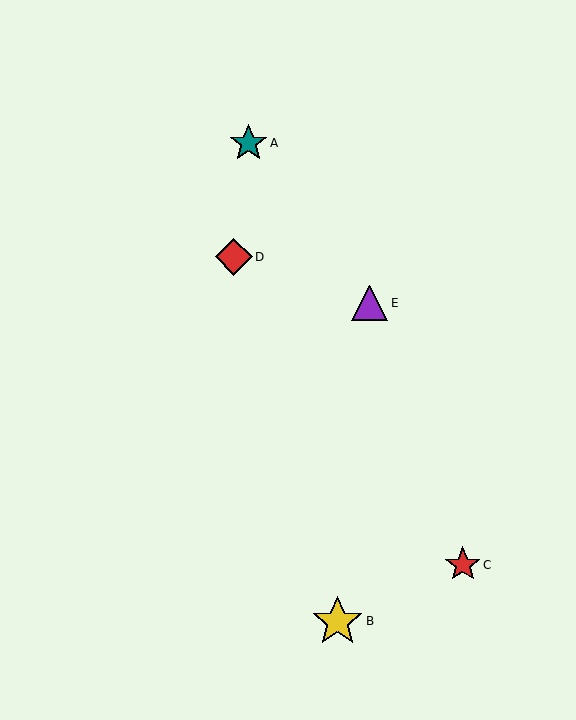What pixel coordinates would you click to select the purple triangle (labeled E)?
Click at (370, 303) to select the purple triangle E.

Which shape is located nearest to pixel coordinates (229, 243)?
The red diamond (labeled D) at (234, 257) is nearest to that location.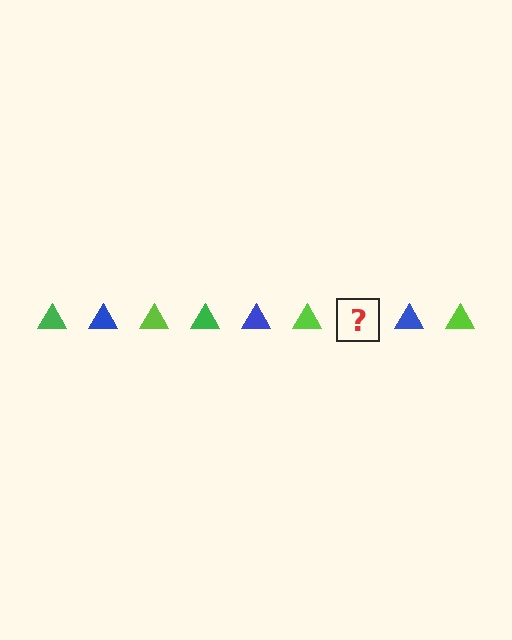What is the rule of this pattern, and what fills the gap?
The rule is that the pattern cycles through green, blue, lime triangles. The gap should be filled with a green triangle.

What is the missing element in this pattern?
The missing element is a green triangle.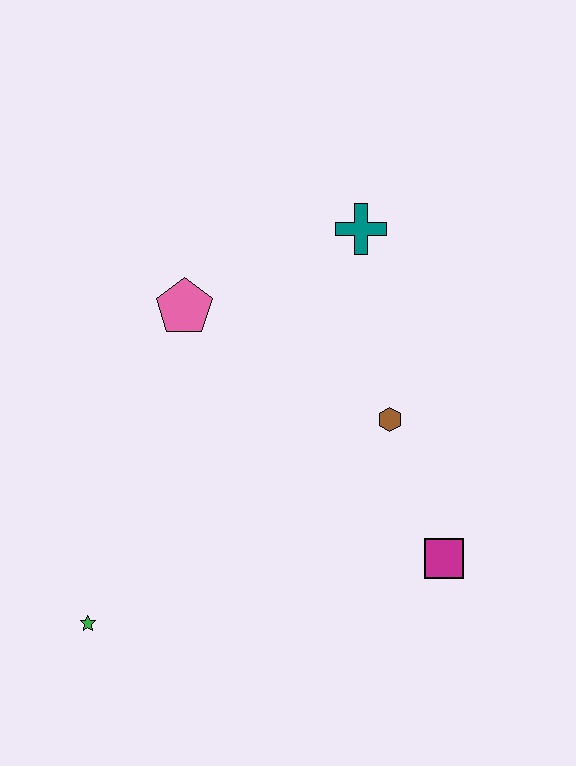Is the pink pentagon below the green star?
No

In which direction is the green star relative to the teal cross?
The green star is below the teal cross.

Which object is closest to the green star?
The pink pentagon is closest to the green star.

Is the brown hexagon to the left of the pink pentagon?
No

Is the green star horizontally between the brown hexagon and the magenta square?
No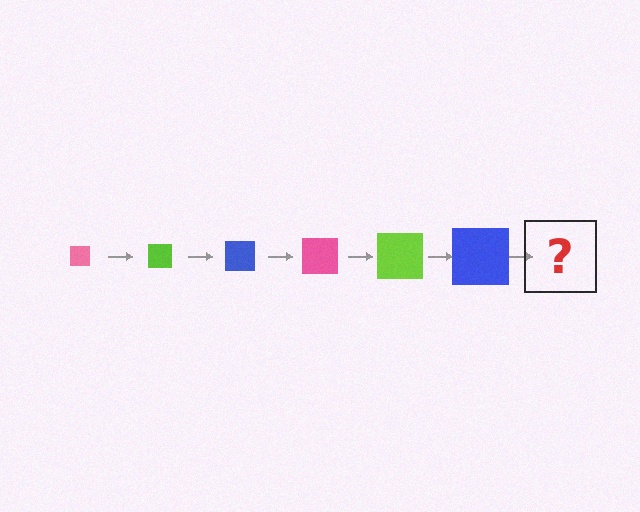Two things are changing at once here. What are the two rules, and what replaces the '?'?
The two rules are that the square grows larger each step and the color cycles through pink, lime, and blue. The '?' should be a pink square, larger than the previous one.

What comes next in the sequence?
The next element should be a pink square, larger than the previous one.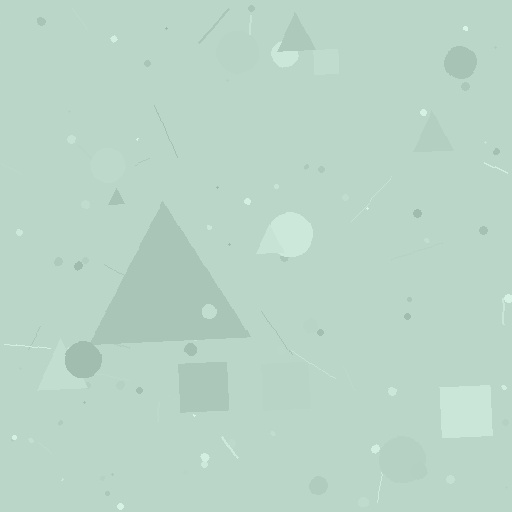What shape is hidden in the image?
A triangle is hidden in the image.